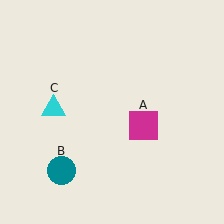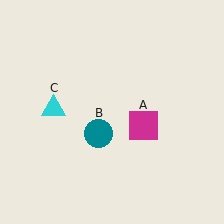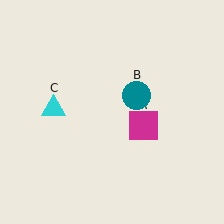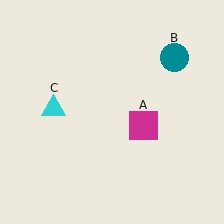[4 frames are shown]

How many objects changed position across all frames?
1 object changed position: teal circle (object B).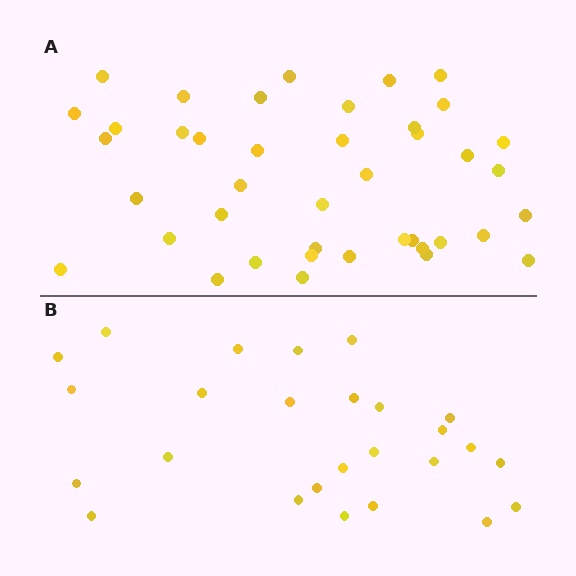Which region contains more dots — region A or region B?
Region A (the top region) has more dots.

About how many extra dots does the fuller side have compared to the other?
Region A has approximately 15 more dots than region B.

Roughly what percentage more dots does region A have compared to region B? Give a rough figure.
About 60% more.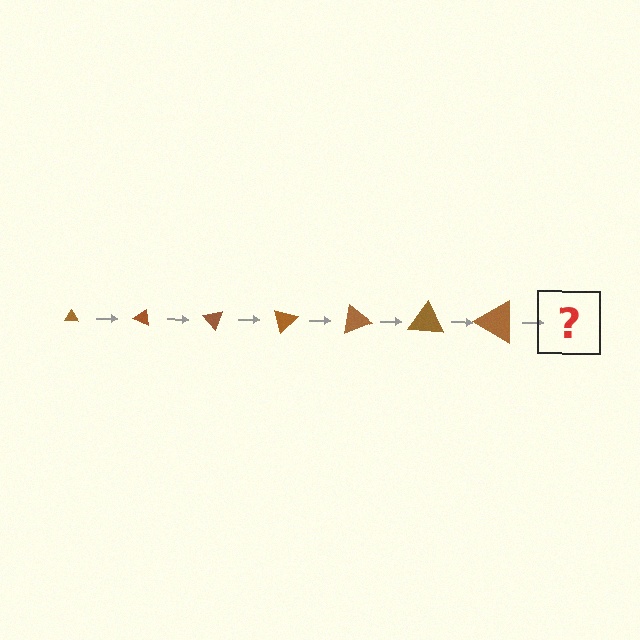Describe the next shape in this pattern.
It should be a triangle, larger than the previous one and rotated 175 degrees from the start.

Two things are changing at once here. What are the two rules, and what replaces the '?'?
The two rules are that the triangle grows larger each step and it rotates 25 degrees each step. The '?' should be a triangle, larger than the previous one and rotated 175 degrees from the start.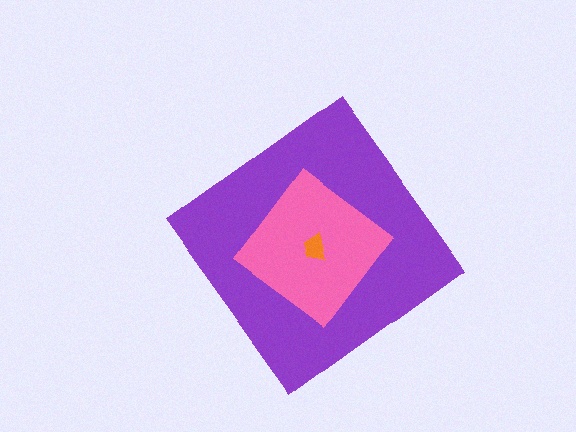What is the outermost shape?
The purple diamond.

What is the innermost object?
The orange trapezoid.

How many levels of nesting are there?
3.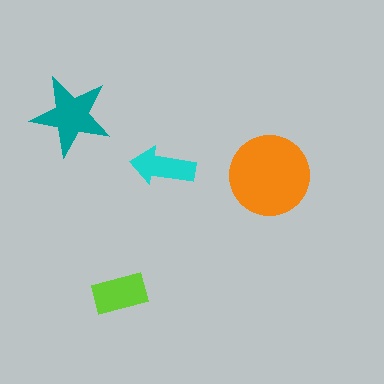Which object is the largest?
The orange circle.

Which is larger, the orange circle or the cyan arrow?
The orange circle.